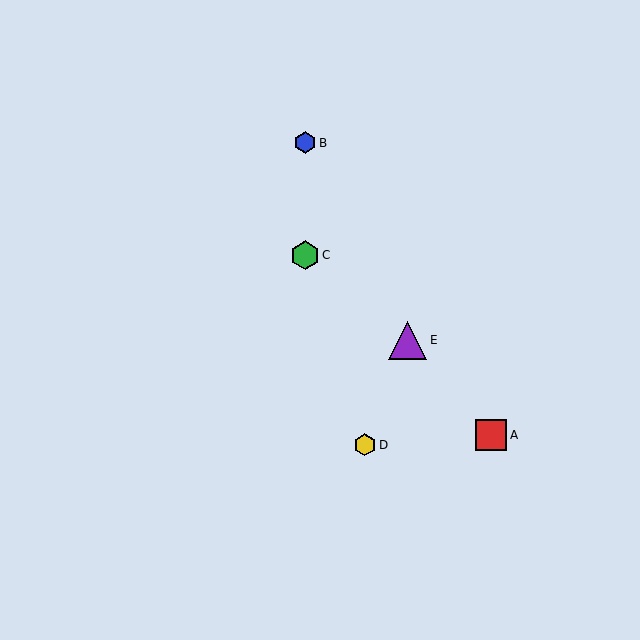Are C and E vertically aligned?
No, C is at x≈305 and E is at x≈408.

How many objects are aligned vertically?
2 objects (B, C) are aligned vertically.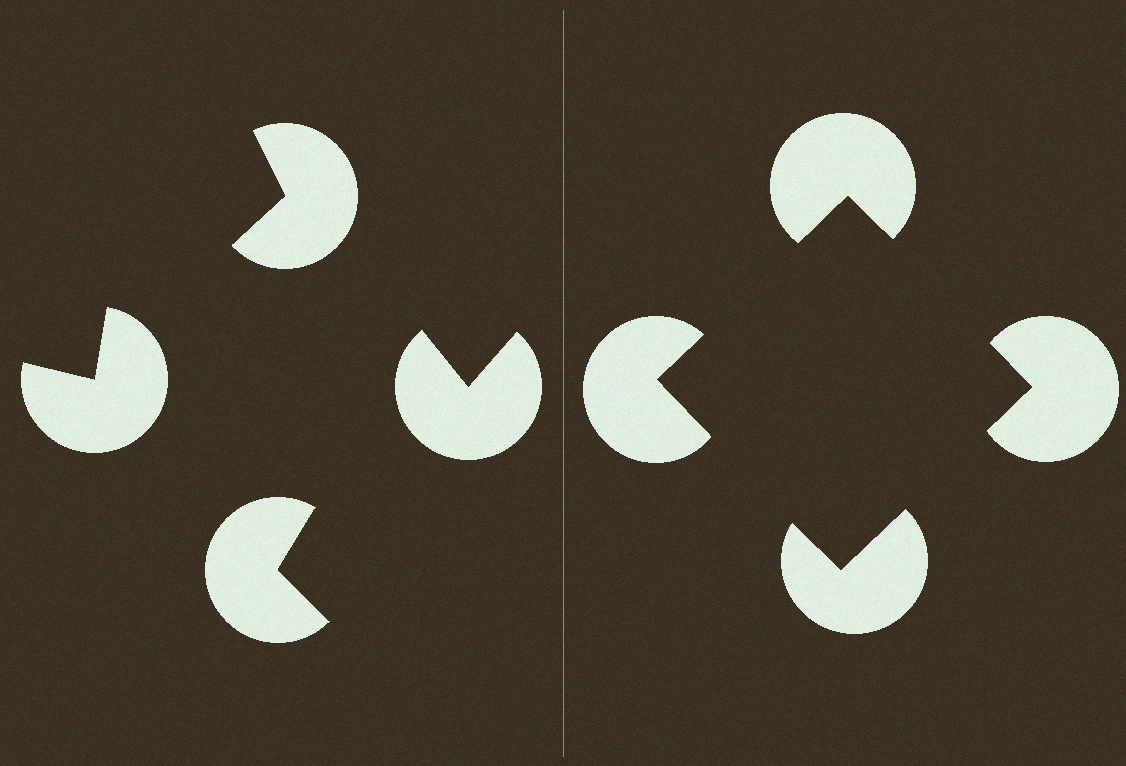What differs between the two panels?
The pac-man discs are positioned identically on both sides; only the wedge orientations differ. On the right they align to a square; on the left they are misaligned.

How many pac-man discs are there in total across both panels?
8 — 4 on each side.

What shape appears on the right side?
An illusory square.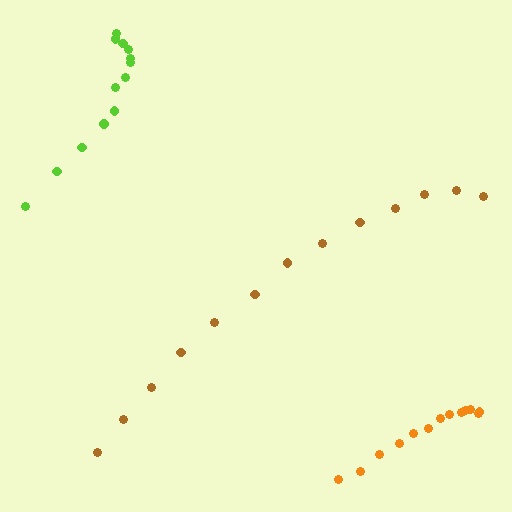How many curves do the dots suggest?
There are 3 distinct paths.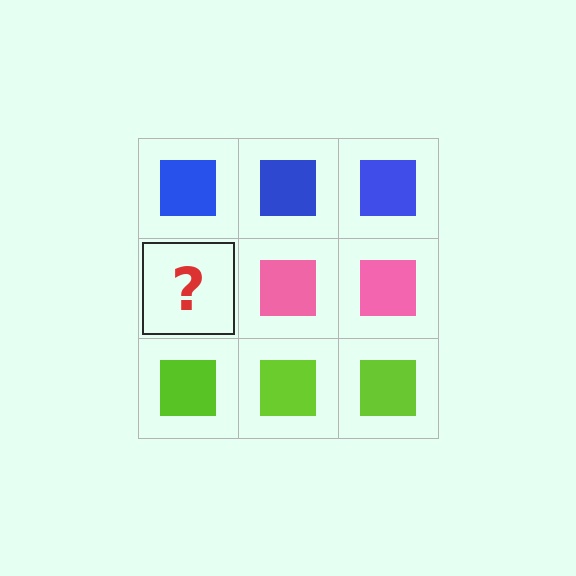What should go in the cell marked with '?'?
The missing cell should contain a pink square.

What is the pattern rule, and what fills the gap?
The rule is that each row has a consistent color. The gap should be filled with a pink square.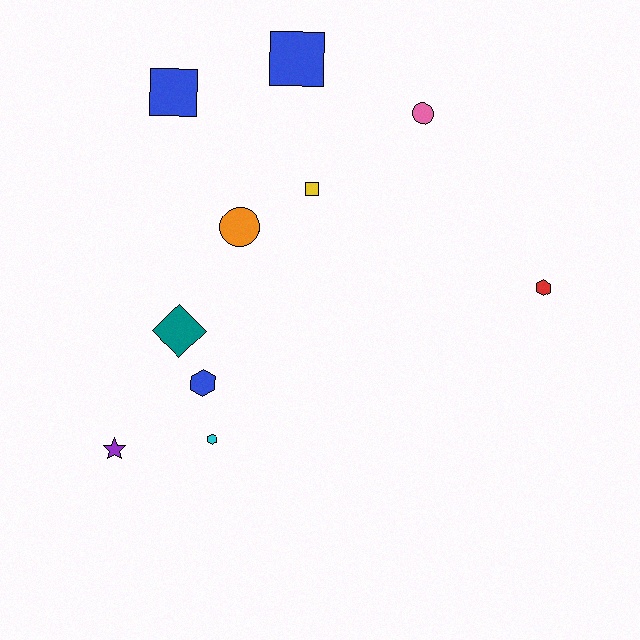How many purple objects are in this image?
There is 1 purple object.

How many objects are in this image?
There are 10 objects.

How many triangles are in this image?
There are no triangles.